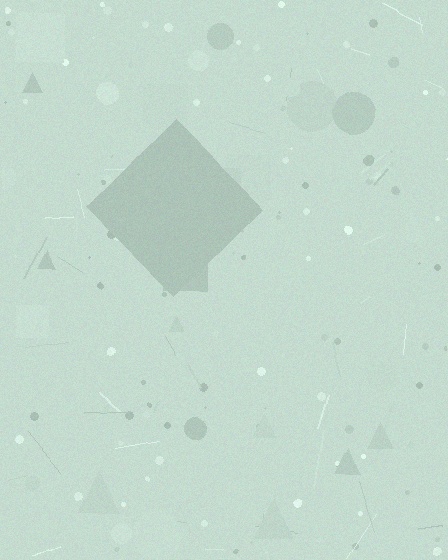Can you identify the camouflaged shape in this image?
The camouflaged shape is a diamond.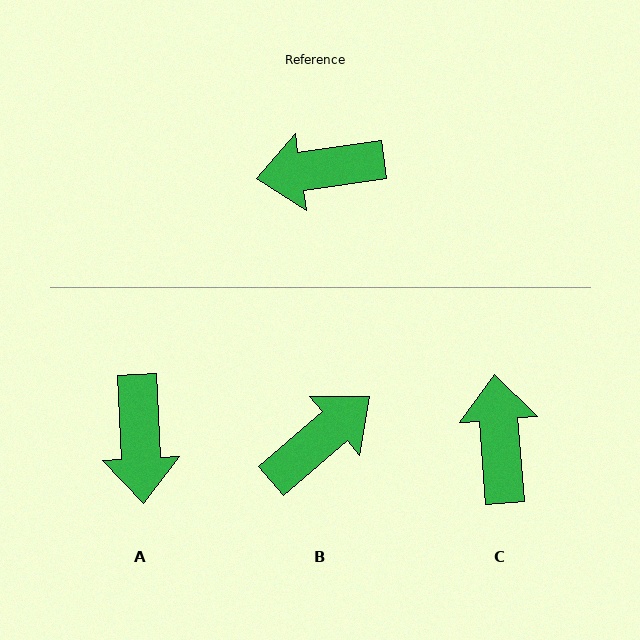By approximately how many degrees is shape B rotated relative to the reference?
Approximately 148 degrees clockwise.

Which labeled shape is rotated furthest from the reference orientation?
B, about 148 degrees away.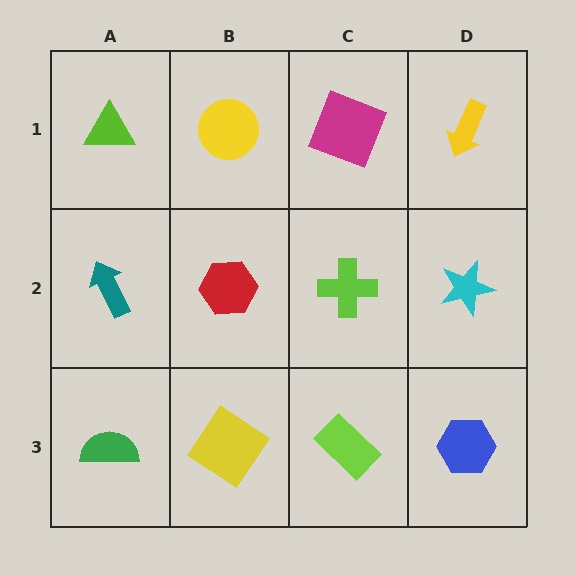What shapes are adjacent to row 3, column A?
A teal arrow (row 2, column A), a yellow diamond (row 3, column B).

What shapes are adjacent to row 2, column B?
A yellow circle (row 1, column B), a yellow diamond (row 3, column B), a teal arrow (row 2, column A), a lime cross (row 2, column C).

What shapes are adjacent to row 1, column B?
A red hexagon (row 2, column B), a lime triangle (row 1, column A), a magenta square (row 1, column C).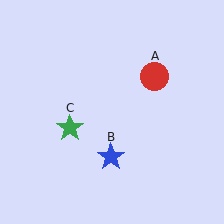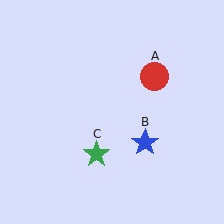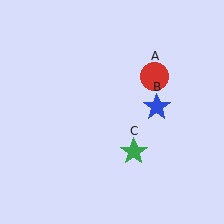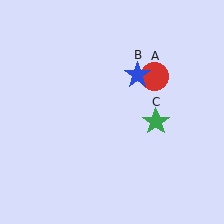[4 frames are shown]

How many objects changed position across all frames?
2 objects changed position: blue star (object B), green star (object C).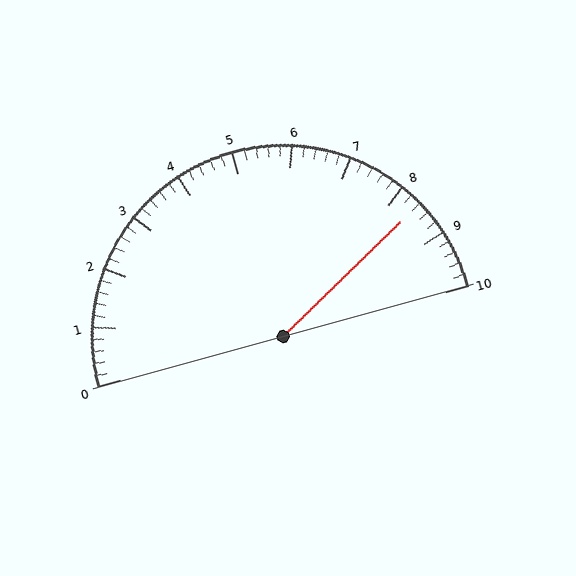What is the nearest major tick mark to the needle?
The nearest major tick mark is 8.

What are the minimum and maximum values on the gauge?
The gauge ranges from 0 to 10.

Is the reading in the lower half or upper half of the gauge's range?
The reading is in the upper half of the range (0 to 10).